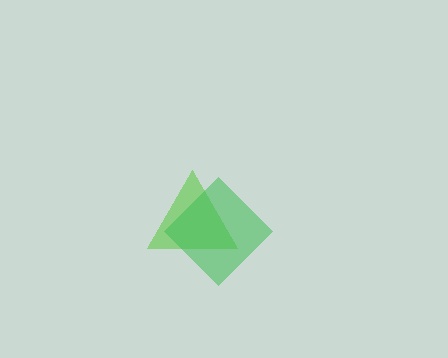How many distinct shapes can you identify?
There are 2 distinct shapes: a lime triangle, a green diamond.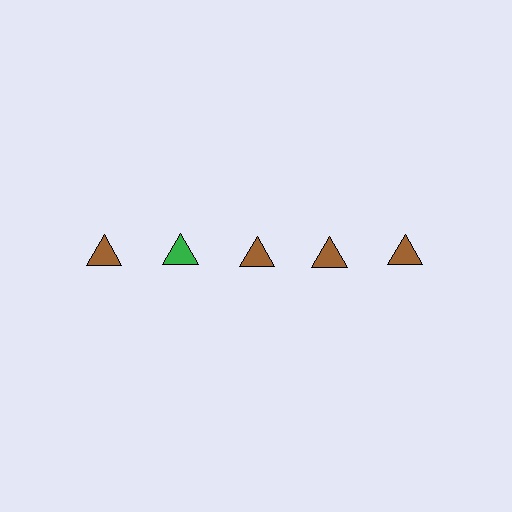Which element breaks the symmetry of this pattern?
The green triangle in the top row, second from left column breaks the symmetry. All other shapes are brown triangles.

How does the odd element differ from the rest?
It has a different color: green instead of brown.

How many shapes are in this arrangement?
There are 5 shapes arranged in a grid pattern.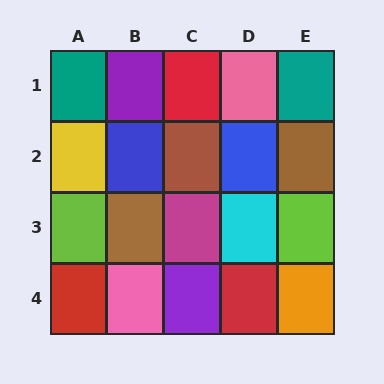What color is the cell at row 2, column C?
Brown.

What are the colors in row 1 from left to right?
Teal, purple, red, pink, teal.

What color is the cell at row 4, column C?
Purple.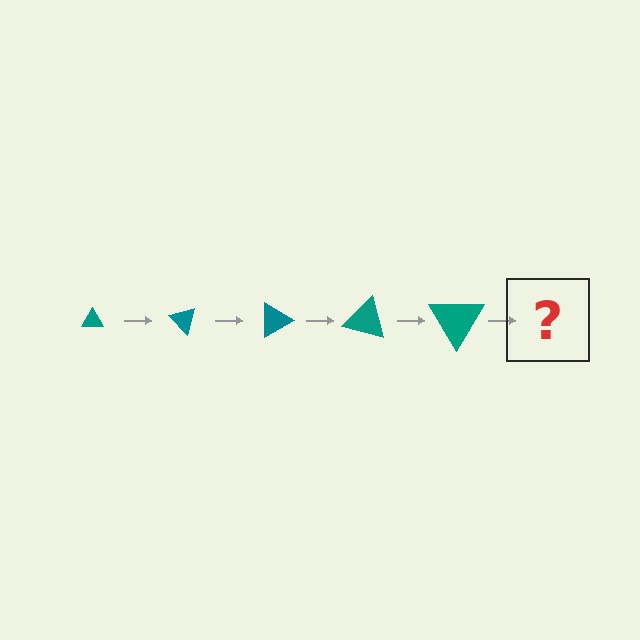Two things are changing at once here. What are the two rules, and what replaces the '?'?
The two rules are that the triangle grows larger each step and it rotates 45 degrees each step. The '?' should be a triangle, larger than the previous one and rotated 225 degrees from the start.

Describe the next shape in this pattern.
It should be a triangle, larger than the previous one and rotated 225 degrees from the start.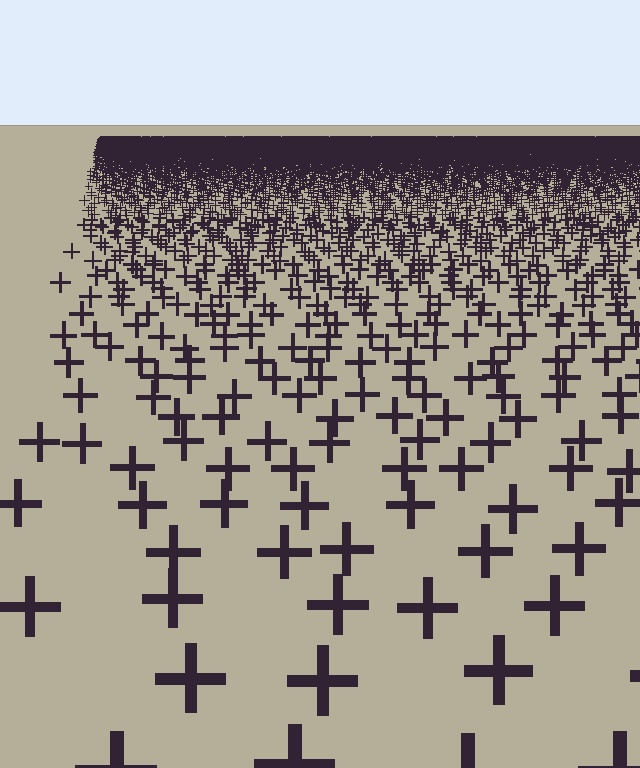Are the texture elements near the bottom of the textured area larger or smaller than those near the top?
Larger. Near the bottom, elements are closer to the viewer and appear at a bigger on-screen size.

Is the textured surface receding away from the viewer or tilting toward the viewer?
The surface is receding away from the viewer. Texture elements get smaller and denser toward the top.